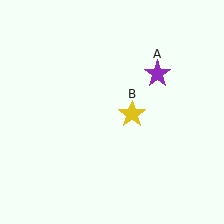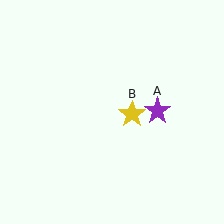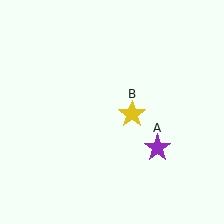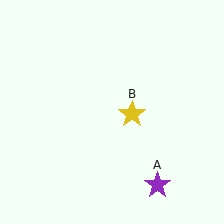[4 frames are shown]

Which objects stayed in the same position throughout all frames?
Yellow star (object B) remained stationary.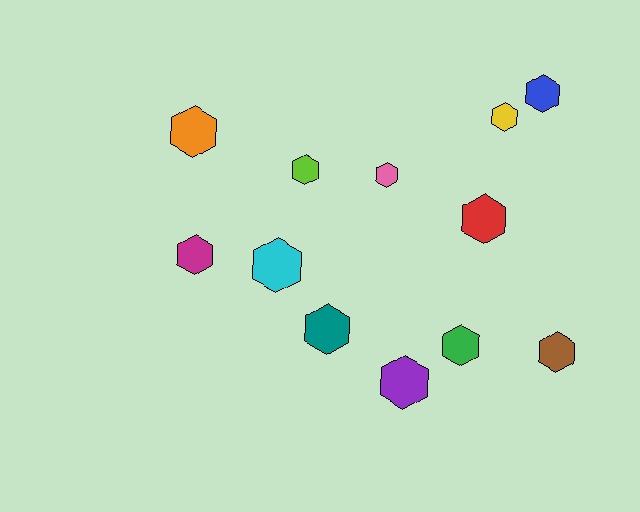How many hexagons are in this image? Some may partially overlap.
There are 12 hexagons.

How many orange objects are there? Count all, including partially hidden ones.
There is 1 orange object.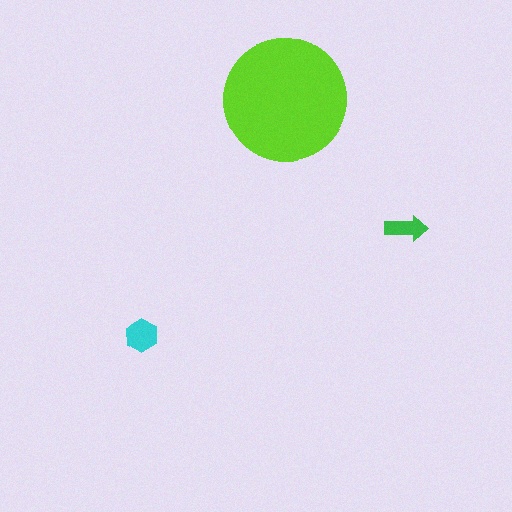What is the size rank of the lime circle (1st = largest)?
1st.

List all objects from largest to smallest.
The lime circle, the cyan hexagon, the green arrow.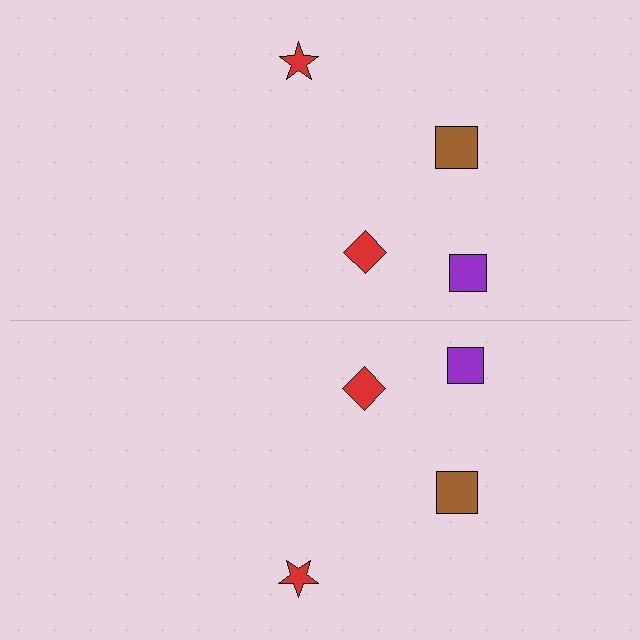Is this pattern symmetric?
Yes, this pattern has bilateral (reflection) symmetry.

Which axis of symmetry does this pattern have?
The pattern has a horizontal axis of symmetry running through the center of the image.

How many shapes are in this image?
There are 8 shapes in this image.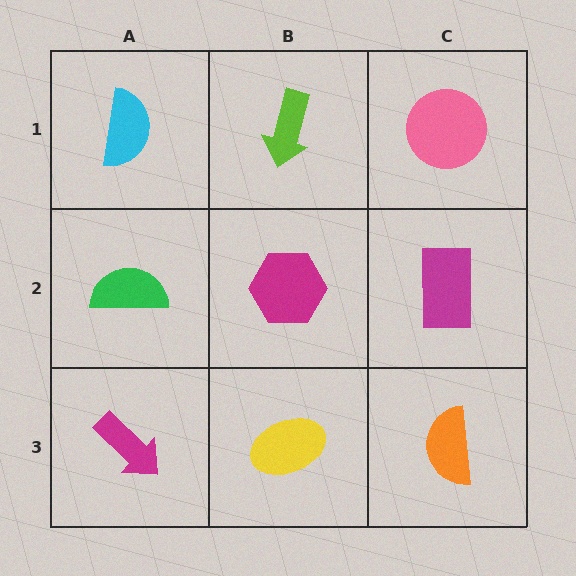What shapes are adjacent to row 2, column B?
A lime arrow (row 1, column B), a yellow ellipse (row 3, column B), a green semicircle (row 2, column A), a magenta rectangle (row 2, column C).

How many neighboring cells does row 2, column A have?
3.